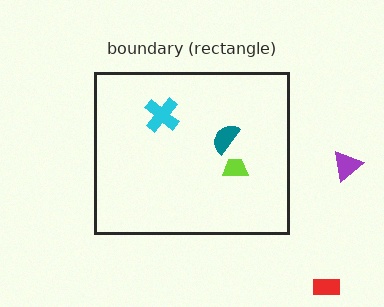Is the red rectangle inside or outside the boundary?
Outside.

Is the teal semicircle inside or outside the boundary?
Inside.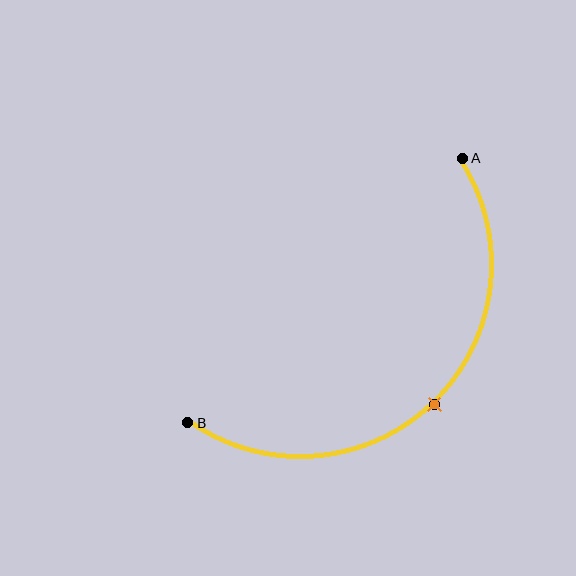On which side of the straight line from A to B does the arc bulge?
The arc bulges below and to the right of the straight line connecting A and B.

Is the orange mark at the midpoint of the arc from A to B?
Yes. The orange mark lies on the arc at equal arc-length from both A and B — it is the arc midpoint.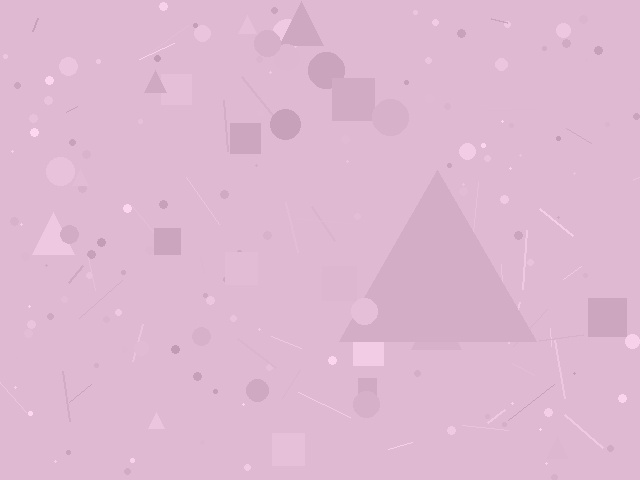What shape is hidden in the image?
A triangle is hidden in the image.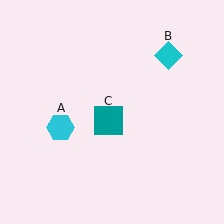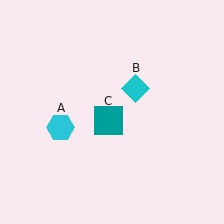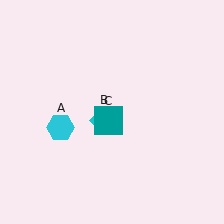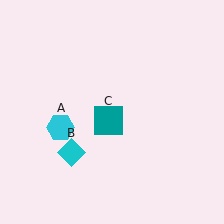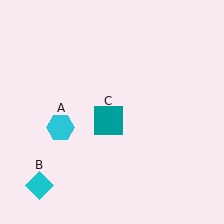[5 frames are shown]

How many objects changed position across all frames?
1 object changed position: cyan diamond (object B).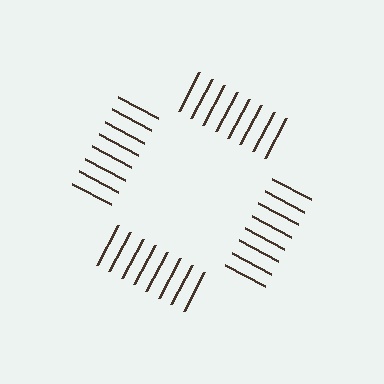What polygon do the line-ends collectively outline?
An illusory square — the line segments terminate on its edges but no continuous stroke is drawn.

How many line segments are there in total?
32 — 8 along each of the 4 edges.